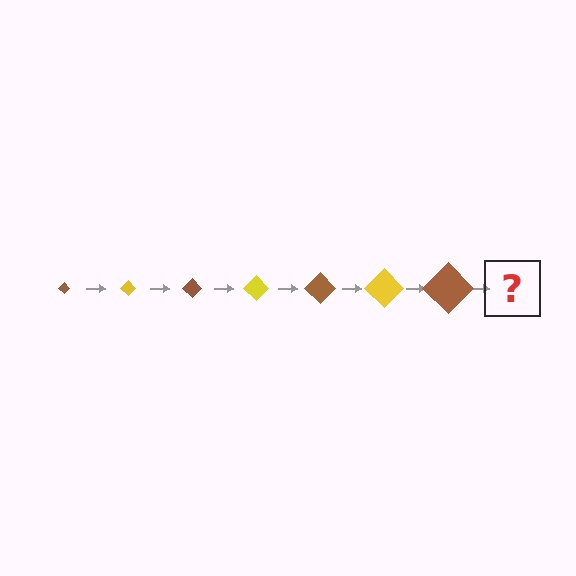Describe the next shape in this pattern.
It should be a yellow diamond, larger than the previous one.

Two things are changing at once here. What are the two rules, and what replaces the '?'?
The two rules are that the diamond grows larger each step and the color cycles through brown and yellow. The '?' should be a yellow diamond, larger than the previous one.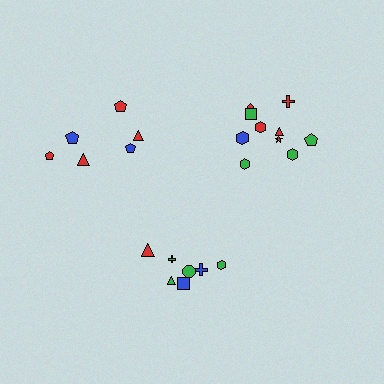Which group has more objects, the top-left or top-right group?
The top-right group.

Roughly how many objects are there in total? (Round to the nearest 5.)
Roughly 25 objects in total.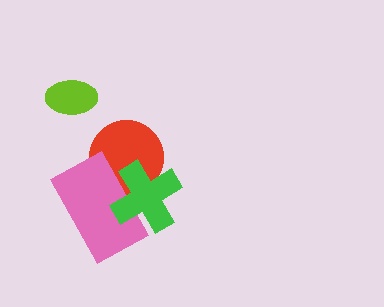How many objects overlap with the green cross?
2 objects overlap with the green cross.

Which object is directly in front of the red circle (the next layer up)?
The pink rectangle is directly in front of the red circle.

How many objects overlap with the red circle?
2 objects overlap with the red circle.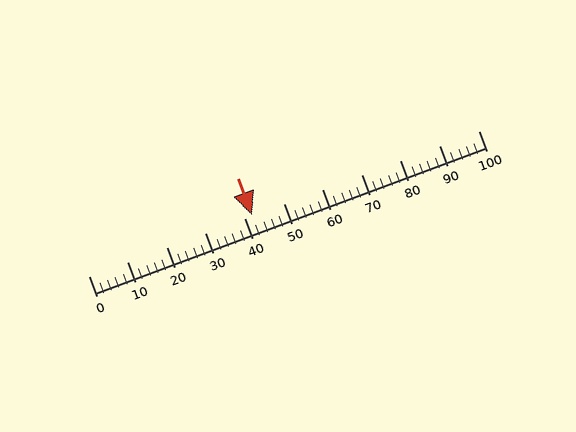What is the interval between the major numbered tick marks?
The major tick marks are spaced 10 units apart.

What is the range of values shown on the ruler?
The ruler shows values from 0 to 100.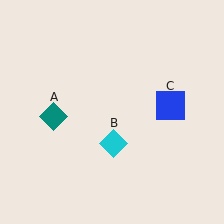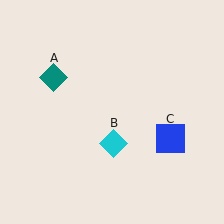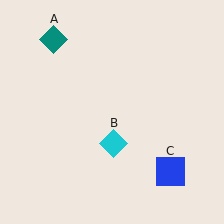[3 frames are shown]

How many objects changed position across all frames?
2 objects changed position: teal diamond (object A), blue square (object C).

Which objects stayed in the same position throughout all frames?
Cyan diamond (object B) remained stationary.